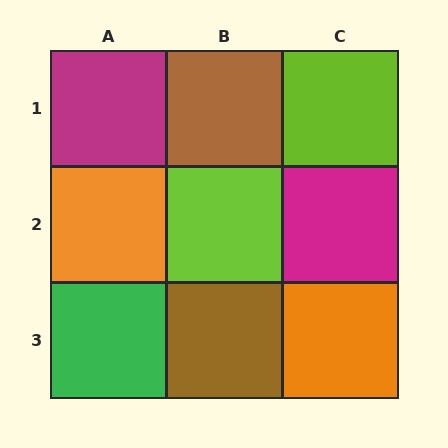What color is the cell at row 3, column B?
Brown.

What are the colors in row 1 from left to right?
Magenta, brown, lime.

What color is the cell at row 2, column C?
Magenta.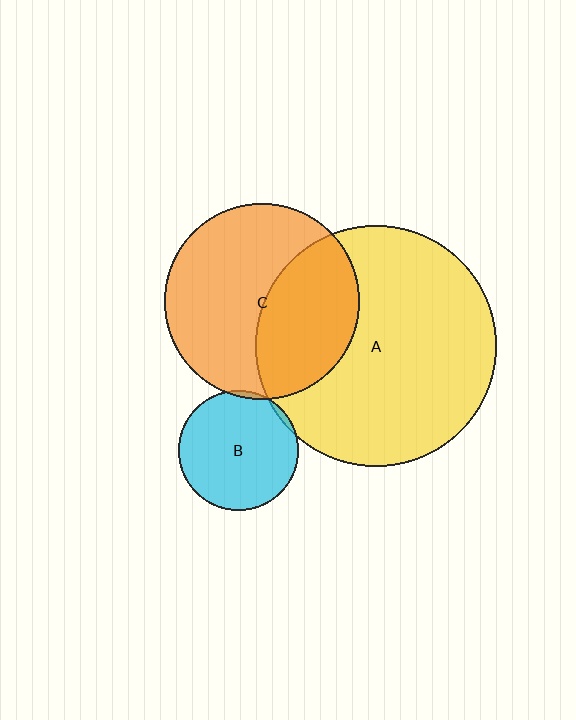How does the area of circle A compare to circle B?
Approximately 4.0 times.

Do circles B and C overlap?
Yes.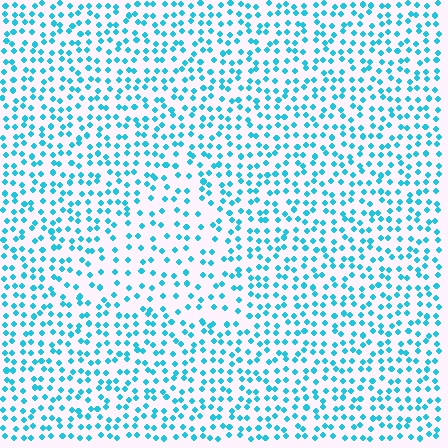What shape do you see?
I see a triangle.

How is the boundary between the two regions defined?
The boundary is defined by a change in element density (approximately 1.7x ratio). All elements are the same color, size, and shape.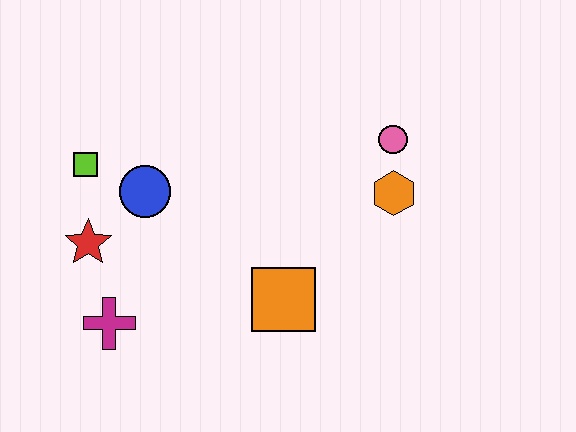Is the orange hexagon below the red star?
No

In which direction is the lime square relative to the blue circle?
The lime square is to the left of the blue circle.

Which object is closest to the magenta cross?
The red star is closest to the magenta cross.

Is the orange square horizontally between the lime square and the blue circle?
No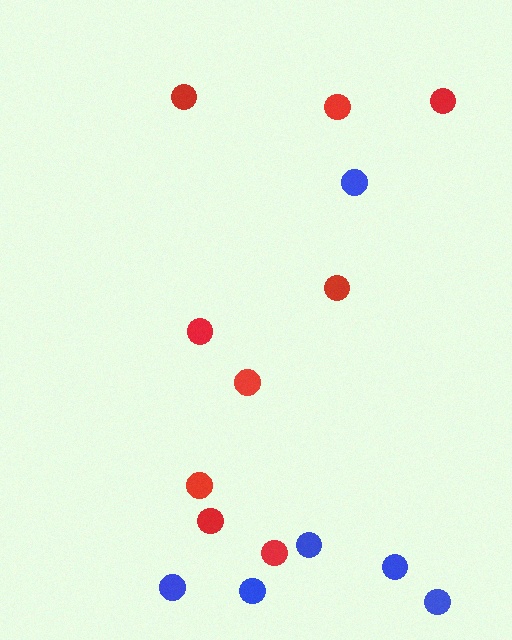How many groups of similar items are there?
There are 2 groups: one group of red circles (9) and one group of blue circles (6).